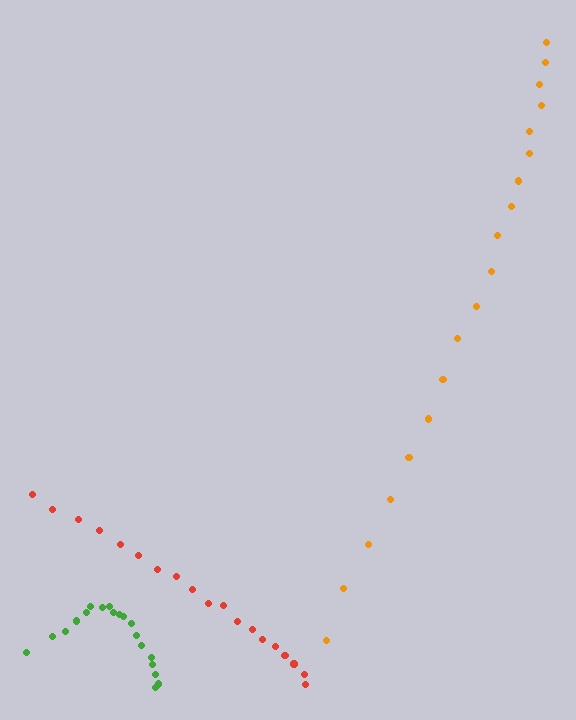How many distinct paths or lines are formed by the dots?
There are 3 distinct paths.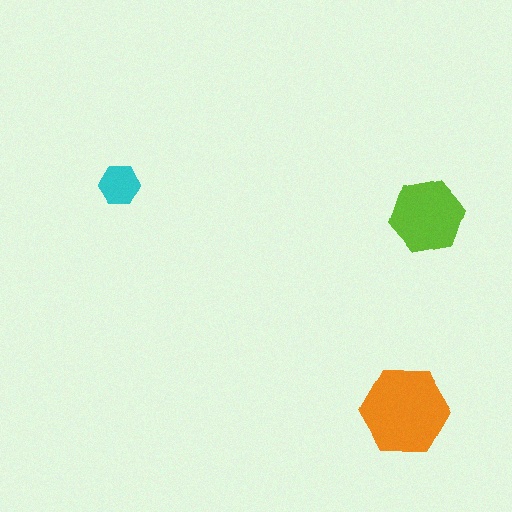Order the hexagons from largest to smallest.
the orange one, the lime one, the cyan one.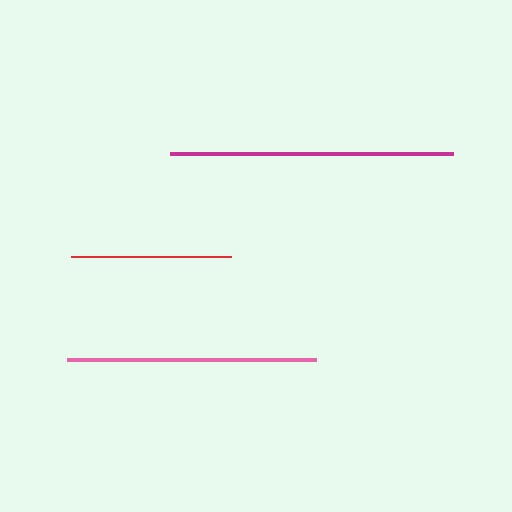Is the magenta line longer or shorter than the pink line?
The magenta line is longer than the pink line.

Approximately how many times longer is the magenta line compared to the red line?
The magenta line is approximately 1.8 times the length of the red line.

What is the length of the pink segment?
The pink segment is approximately 248 pixels long.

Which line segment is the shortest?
The red line is the shortest at approximately 159 pixels.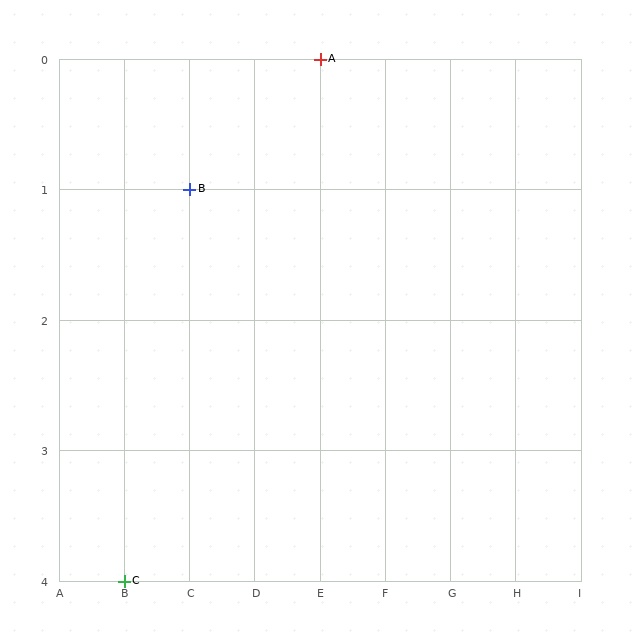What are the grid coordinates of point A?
Point A is at grid coordinates (E, 0).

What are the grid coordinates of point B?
Point B is at grid coordinates (C, 1).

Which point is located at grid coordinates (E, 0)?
Point A is at (E, 0).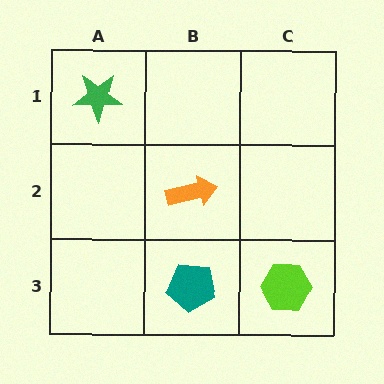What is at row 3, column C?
A lime hexagon.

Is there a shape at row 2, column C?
No, that cell is empty.